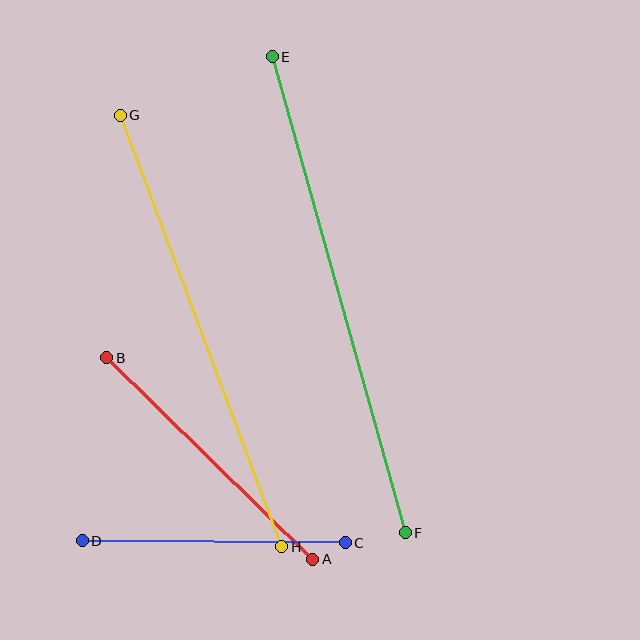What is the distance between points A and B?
The distance is approximately 288 pixels.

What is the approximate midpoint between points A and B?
The midpoint is at approximately (210, 459) pixels.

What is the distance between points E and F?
The distance is approximately 494 pixels.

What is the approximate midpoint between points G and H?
The midpoint is at approximately (201, 331) pixels.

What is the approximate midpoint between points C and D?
The midpoint is at approximately (214, 542) pixels.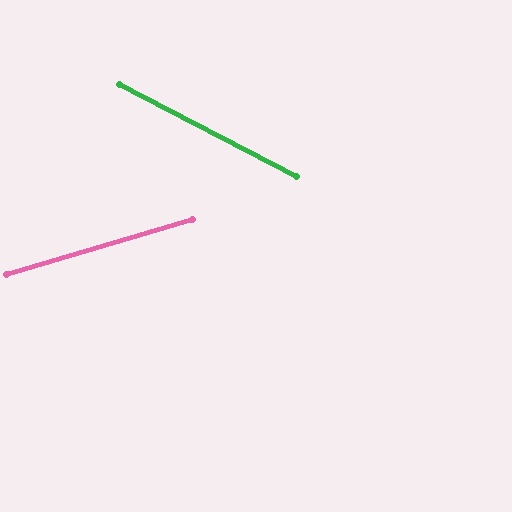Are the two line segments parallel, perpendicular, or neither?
Neither parallel nor perpendicular — they differ by about 44°.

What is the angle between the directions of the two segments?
Approximately 44 degrees.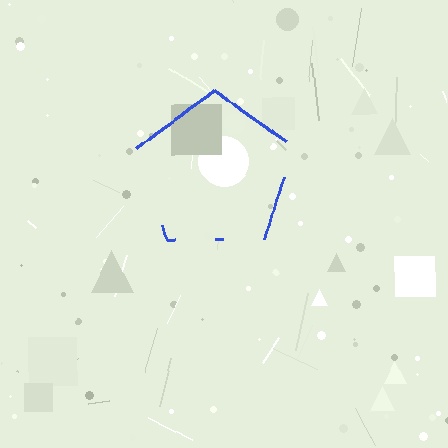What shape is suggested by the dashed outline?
The dashed outline suggests a pentagon.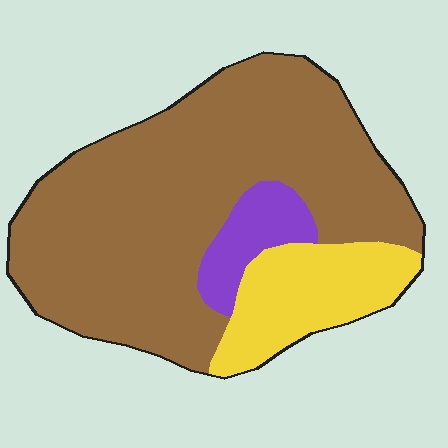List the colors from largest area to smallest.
From largest to smallest: brown, yellow, purple.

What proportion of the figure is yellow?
Yellow covers 18% of the figure.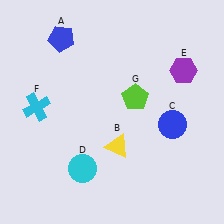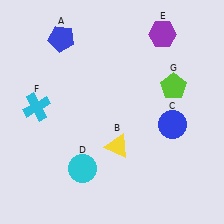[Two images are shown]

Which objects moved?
The objects that moved are: the purple hexagon (E), the lime pentagon (G).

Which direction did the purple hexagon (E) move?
The purple hexagon (E) moved up.